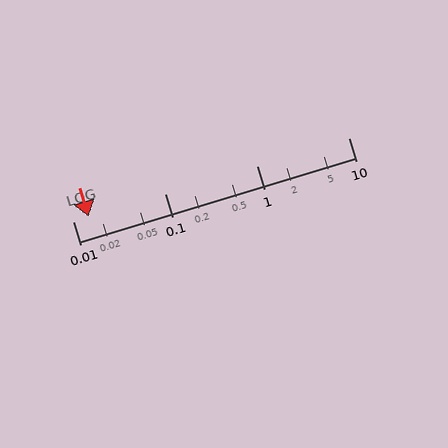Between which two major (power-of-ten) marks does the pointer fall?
The pointer is between 0.01 and 0.1.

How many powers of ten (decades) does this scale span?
The scale spans 3 decades, from 0.01 to 10.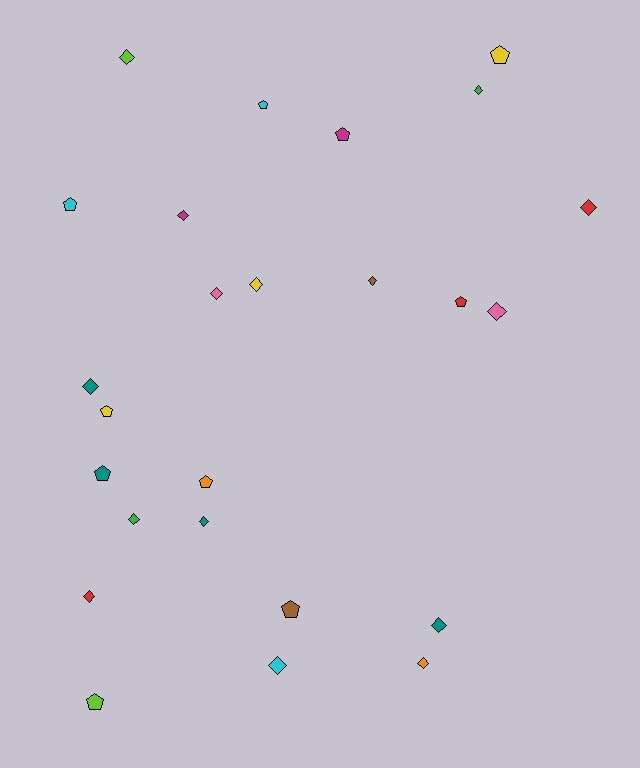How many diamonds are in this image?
There are 15 diamonds.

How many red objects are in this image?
There are 3 red objects.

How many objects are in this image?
There are 25 objects.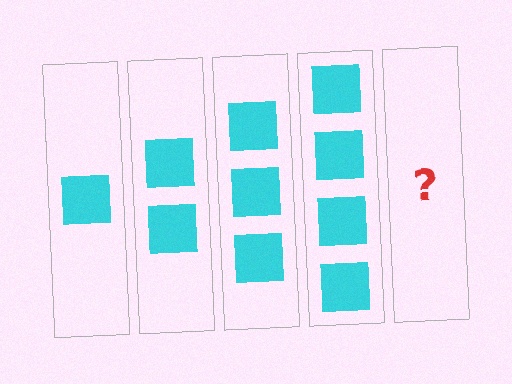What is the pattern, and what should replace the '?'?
The pattern is that each step adds one more square. The '?' should be 5 squares.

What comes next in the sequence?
The next element should be 5 squares.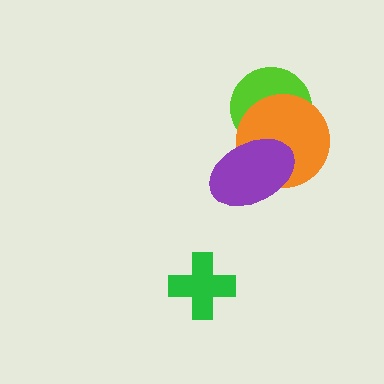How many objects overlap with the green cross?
0 objects overlap with the green cross.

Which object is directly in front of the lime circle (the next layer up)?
The orange circle is directly in front of the lime circle.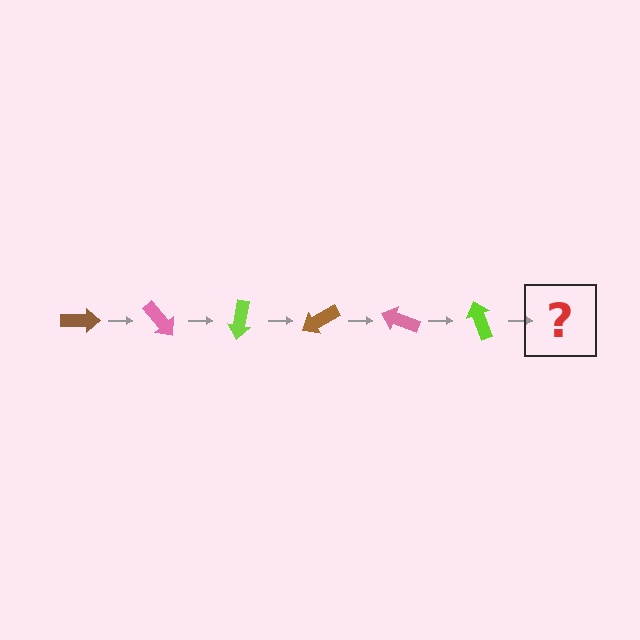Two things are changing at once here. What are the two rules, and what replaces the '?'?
The two rules are that it rotates 50 degrees each step and the color cycles through brown, pink, and lime. The '?' should be a brown arrow, rotated 300 degrees from the start.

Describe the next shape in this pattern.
It should be a brown arrow, rotated 300 degrees from the start.